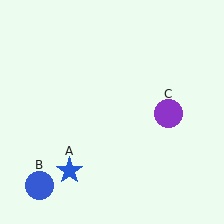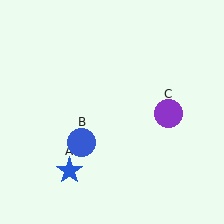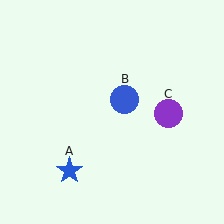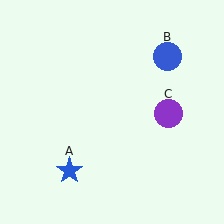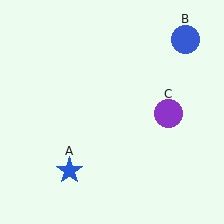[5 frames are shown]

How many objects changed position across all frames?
1 object changed position: blue circle (object B).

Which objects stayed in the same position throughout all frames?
Blue star (object A) and purple circle (object C) remained stationary.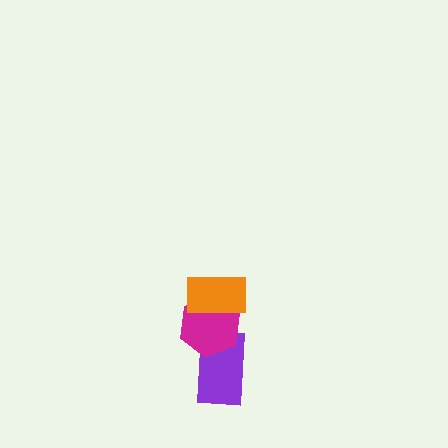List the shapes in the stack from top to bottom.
From top to bottom: the orange rectangle, the magenta hexagon, the purple rectangle.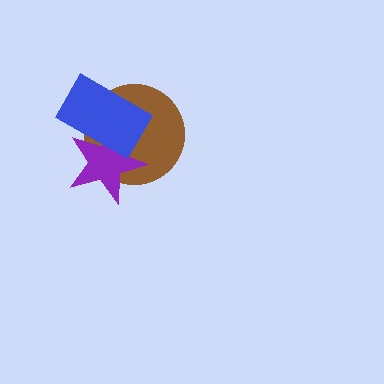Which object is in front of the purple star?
The blue rectangle is in front of the purple star.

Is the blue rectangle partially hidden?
No, no other shape covers it.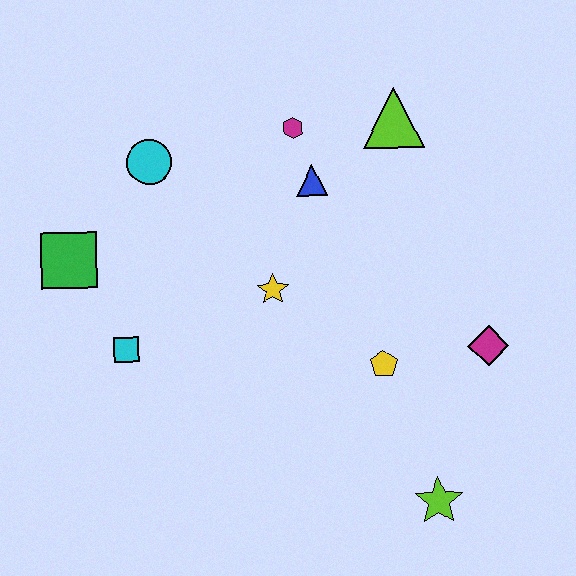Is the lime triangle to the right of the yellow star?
Yes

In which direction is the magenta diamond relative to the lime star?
The magenta diamond is above the lime star.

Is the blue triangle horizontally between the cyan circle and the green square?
No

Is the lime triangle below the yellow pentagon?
No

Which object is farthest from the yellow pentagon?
The green square is farthest from the yellow pentagon.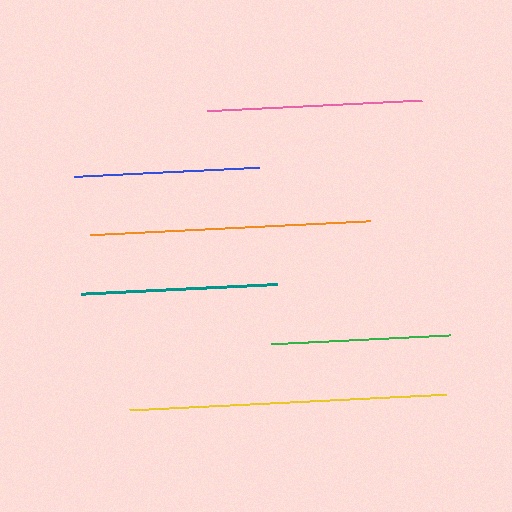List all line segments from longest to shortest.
From longest to shortest: yellow, orange, pink, teal, blue, green.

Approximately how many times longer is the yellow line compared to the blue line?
The yellow line is approximately 1.7 times the length of the blue line.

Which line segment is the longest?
The yellow line is the longest at approximately 316 pixels.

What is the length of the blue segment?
The blue segment is approximately 185 pixels long.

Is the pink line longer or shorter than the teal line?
The pink line is longer than the teal line.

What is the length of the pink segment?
The pink segment is approximately 215 pixels long.